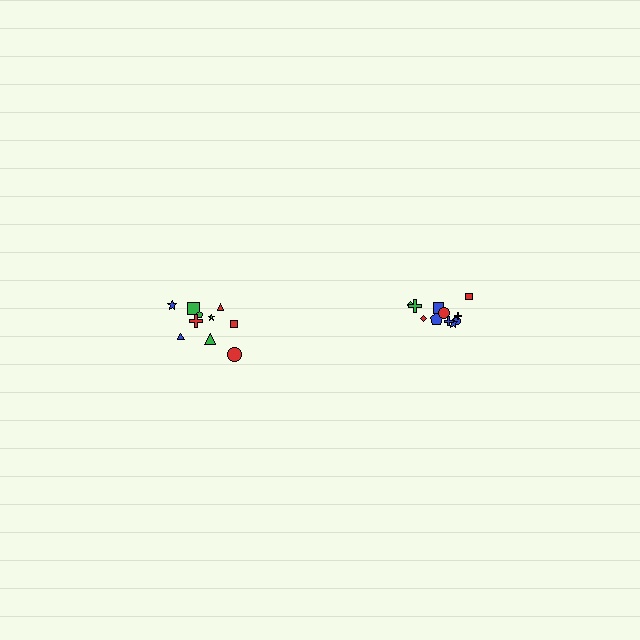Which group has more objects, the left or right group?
The right group.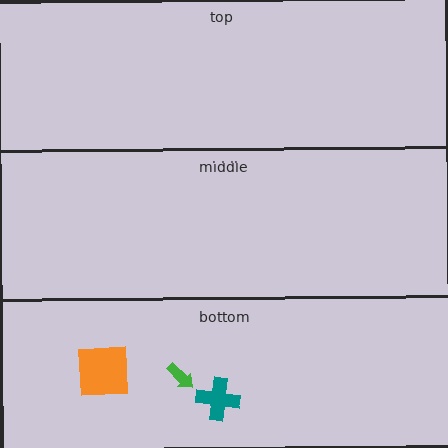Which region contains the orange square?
The bottom region.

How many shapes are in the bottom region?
3.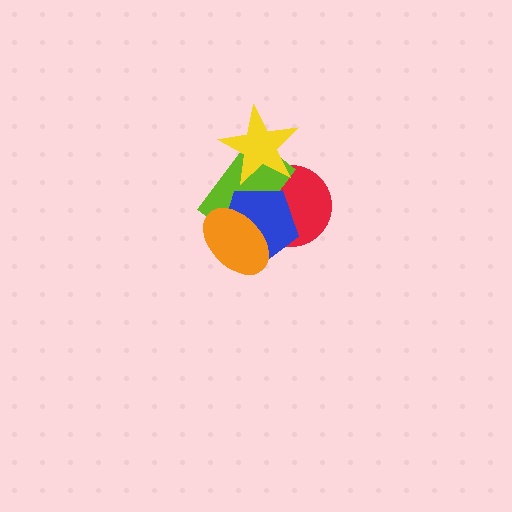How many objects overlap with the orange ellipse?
3 objects overlap with the orange ellipse.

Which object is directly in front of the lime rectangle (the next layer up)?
The yellow star is directly in front of the lime rectangle.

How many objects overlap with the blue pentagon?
3 objects overlap with the blue pentagon.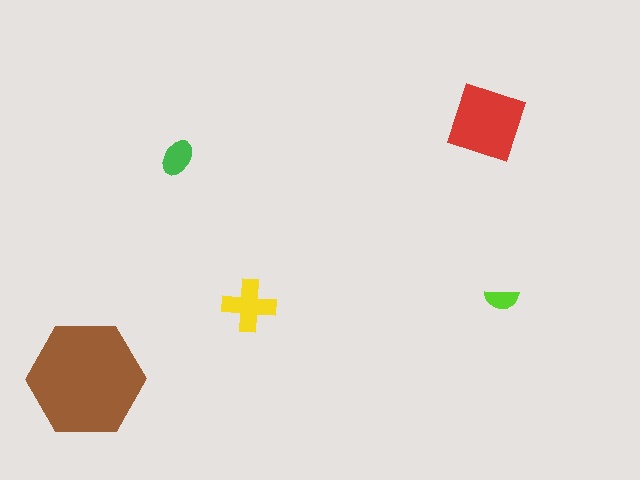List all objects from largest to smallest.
The brown hexagon, the red diamond, the yellow cross, the green ellipse, the lime semicircle.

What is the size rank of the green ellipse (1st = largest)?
4th.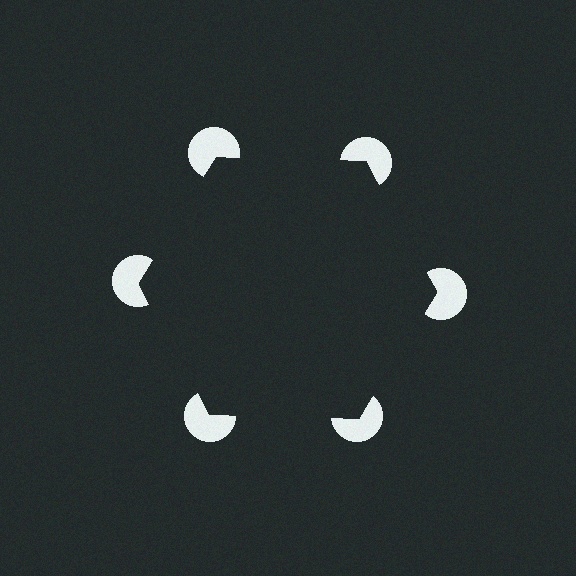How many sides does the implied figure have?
6 sides.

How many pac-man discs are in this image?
There are 6 — one at each vertex of the illusory hexagon.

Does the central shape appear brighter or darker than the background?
It typically appears slightly darker than the background, even though no actual brightness change is drawn.